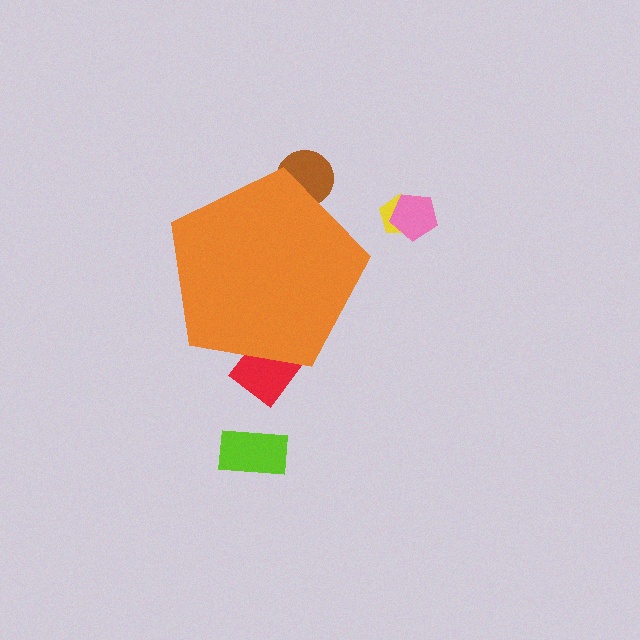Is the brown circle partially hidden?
Yes, the brown circle is partially hidden behind the orange pentagon.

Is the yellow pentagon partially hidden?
No, the yellow pentagon is fully visible.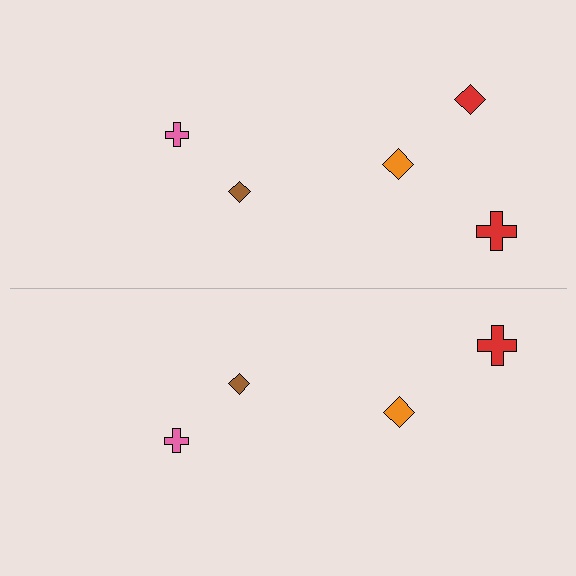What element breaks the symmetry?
A red diamond is missing from the bottom side.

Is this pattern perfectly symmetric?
No, the pattern is not perfectly symmetric. A red diamond is missing from the bottom side.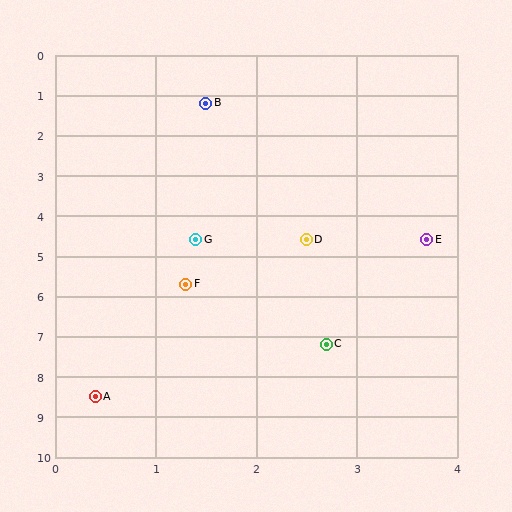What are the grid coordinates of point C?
Point C is at approximately (2.7, 7.2).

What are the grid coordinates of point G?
Point G is at approximately (1.4, 4.6).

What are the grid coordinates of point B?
Point B is at approximately (1.5, 1.2).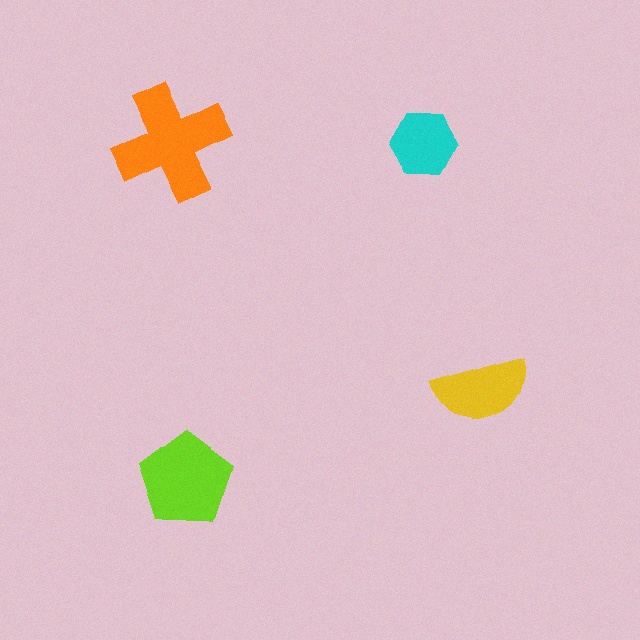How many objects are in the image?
There are 4 objects in the image.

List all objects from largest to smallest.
The orange cross, the lime pentagon, the yellow semicircle, the cyan hexagon.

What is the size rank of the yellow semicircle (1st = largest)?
3rd.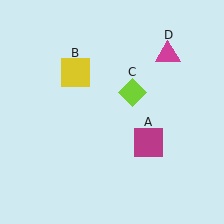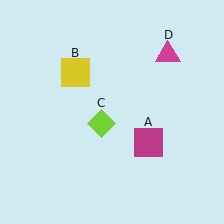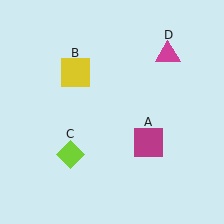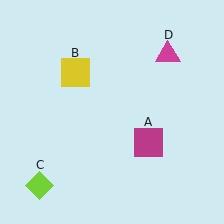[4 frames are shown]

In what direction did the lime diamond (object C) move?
The lime diamond (object C) moved down and to the left.